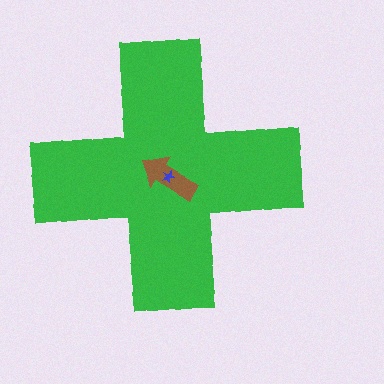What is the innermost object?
The blue star.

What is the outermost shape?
The green cross.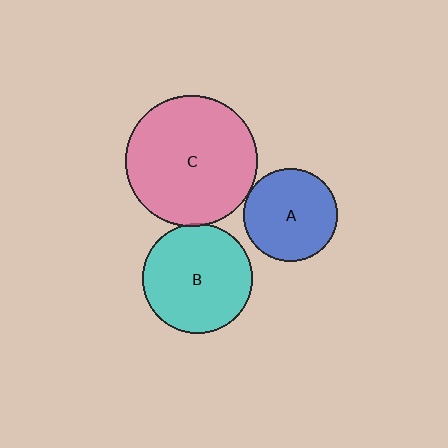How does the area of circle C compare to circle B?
Approximately 1.4 times.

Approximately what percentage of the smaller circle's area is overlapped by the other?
Approximately 5%.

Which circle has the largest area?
Circle C (pink).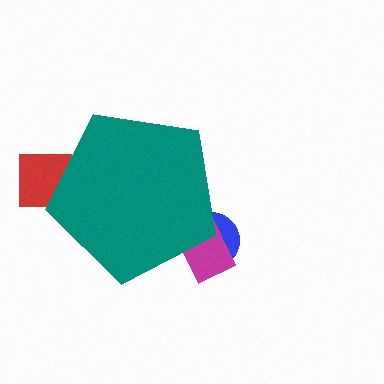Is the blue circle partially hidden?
Yes, the blue circle is partially hidden behind the teal pentagon.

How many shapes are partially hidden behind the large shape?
3 shapes are partially hidden.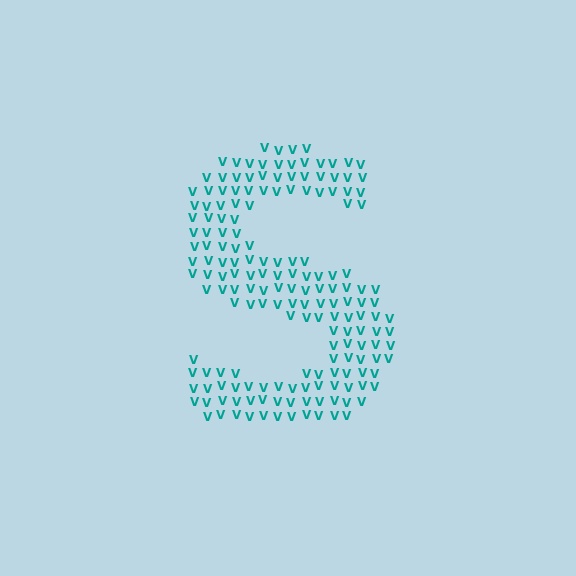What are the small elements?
The small elements are letter V's.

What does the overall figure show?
The overall figure shows the letter S.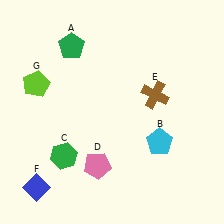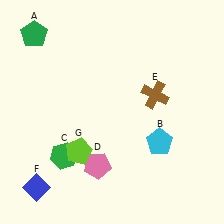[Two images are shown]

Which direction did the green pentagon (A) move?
The green pentagon (A) moved left.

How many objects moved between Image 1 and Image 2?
2 objects moved between the two images.